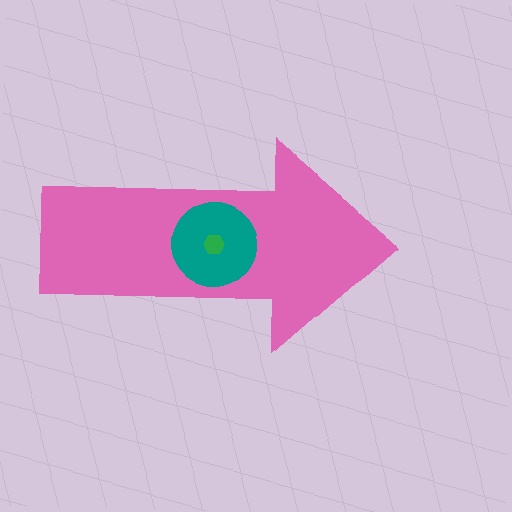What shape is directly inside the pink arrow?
The teal circle.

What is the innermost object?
The green hexagon.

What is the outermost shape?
The pink arrow.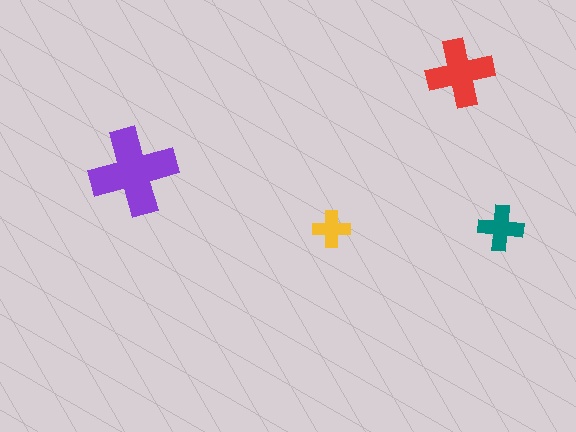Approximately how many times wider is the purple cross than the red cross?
About 1.5 times wider.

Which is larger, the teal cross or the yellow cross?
The teal one.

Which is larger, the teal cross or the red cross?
The red one.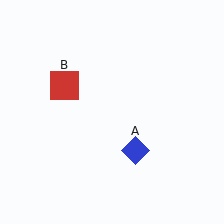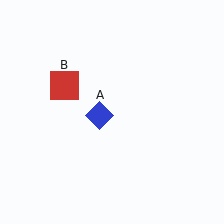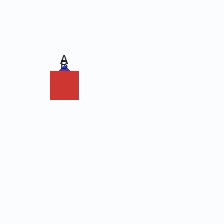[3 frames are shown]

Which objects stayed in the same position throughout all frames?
Red square (object B) remained stationary.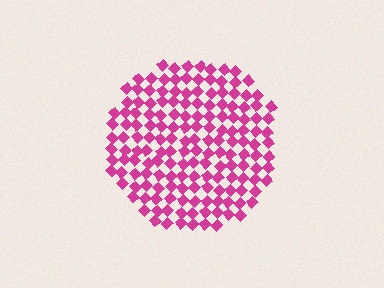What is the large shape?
The large shape is a circle.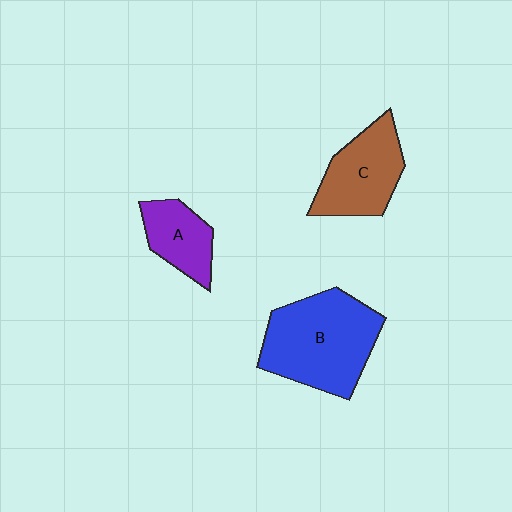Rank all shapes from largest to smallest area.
From largest to smallest: B (blue), C (brown), A (purple).